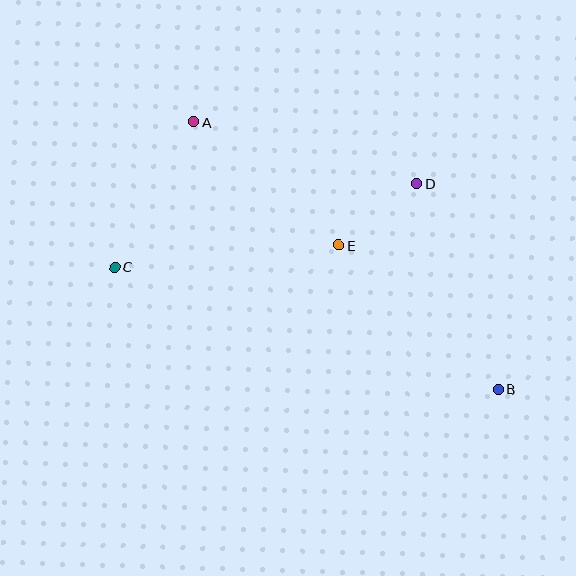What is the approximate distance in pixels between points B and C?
The distance between B and C is approximately 403 pixels.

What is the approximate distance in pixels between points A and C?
The distance between A and C is approximately 165 pixels.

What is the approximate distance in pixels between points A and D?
The distance between A and D is approximately 232 pixels.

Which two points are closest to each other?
Points D and E are closest to each other.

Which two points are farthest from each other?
Points A and B are farthest from each other.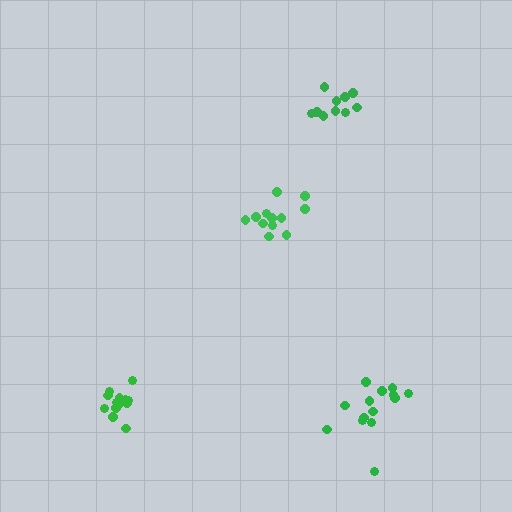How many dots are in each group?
Group 1: 10 dots, Group 2: 15 dots, Group 3: 12 dots, Group 4: 14 dots (51 total).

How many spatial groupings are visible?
There are 4 spatial groupings.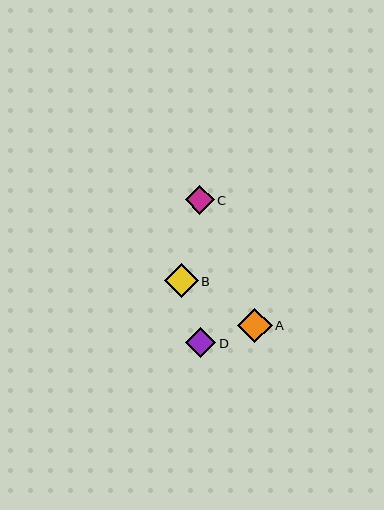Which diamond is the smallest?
Diamond C is the smallest with a size of approximately 29 pixels.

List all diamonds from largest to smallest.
From largest to smallest: A, B, D, C.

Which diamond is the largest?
Diamond A is the largest with a size of approximately 35 pixels.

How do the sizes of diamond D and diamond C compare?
Diamond D and diamond C are approximately the same size.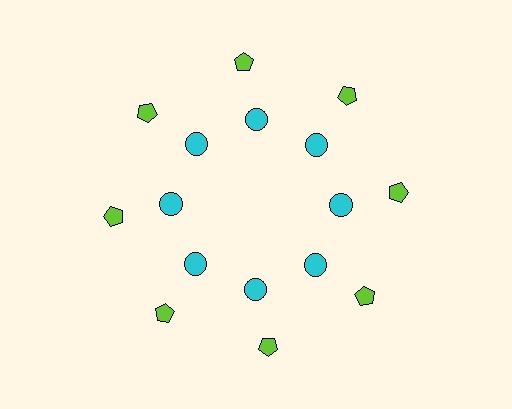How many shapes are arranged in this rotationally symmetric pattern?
There are 16 shapes, arranged in 8 groups of 2.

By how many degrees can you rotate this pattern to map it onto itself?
The pattern maps onto itself every 45 degrees of rotation.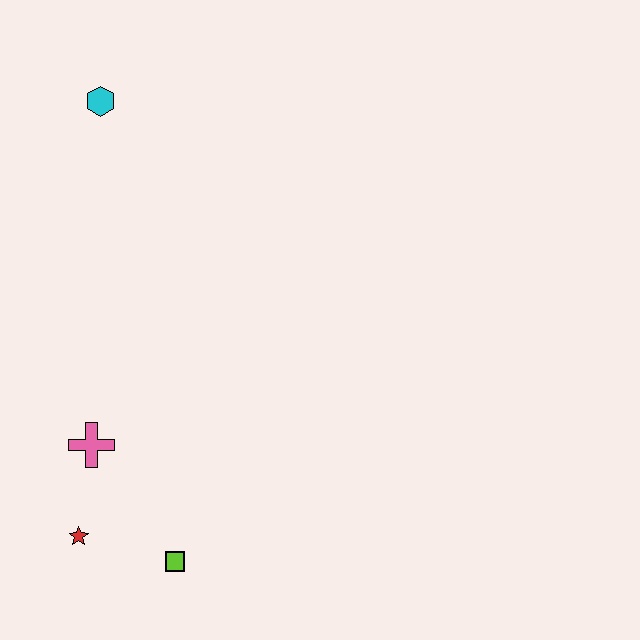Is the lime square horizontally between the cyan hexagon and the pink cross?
No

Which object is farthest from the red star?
The cyan hexagon is farthest from the red star.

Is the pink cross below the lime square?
No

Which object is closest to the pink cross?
The red star is closest to the pink cross.